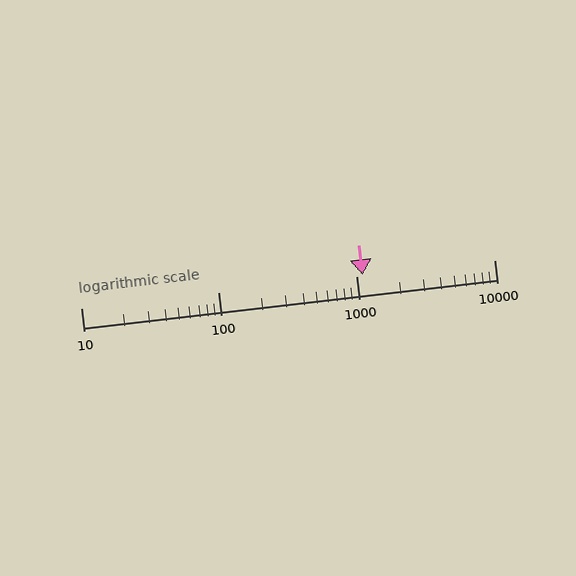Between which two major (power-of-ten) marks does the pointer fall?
The pointer is between 1000 and 10000.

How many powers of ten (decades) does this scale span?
The scale spans 3 decades, from 10 to 10000.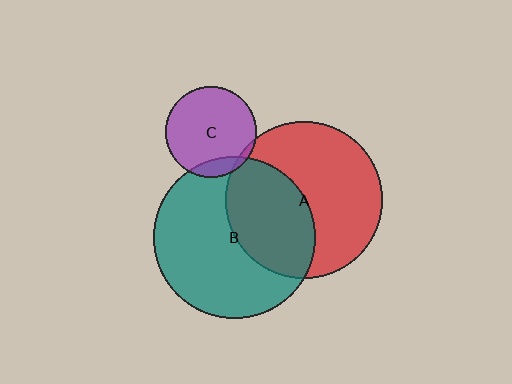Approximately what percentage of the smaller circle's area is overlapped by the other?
Approximately 40%.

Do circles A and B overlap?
Yes.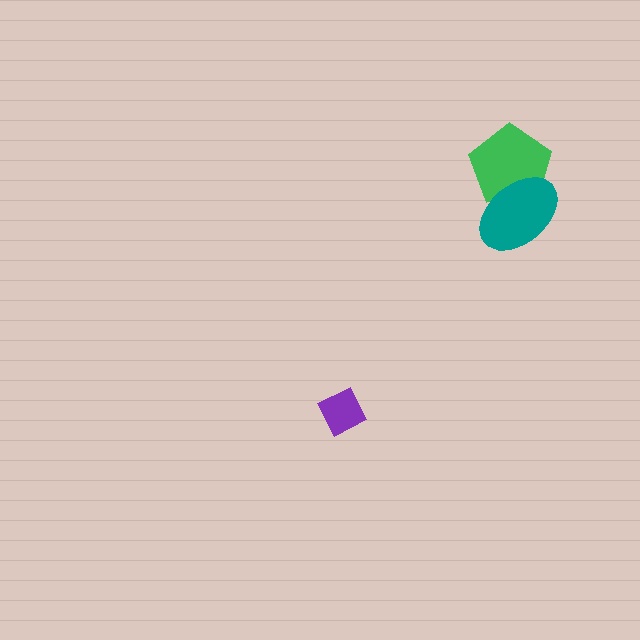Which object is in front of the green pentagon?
The teal ellipse is in front of the green pentagon.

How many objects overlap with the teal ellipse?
1 object overlaps with the teal ellipse.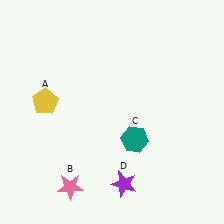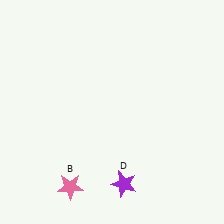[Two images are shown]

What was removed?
The yellow pentagon (A), the teal hexagon (C) were removed in Image 2.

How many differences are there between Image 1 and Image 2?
There are 2 differences between the two images.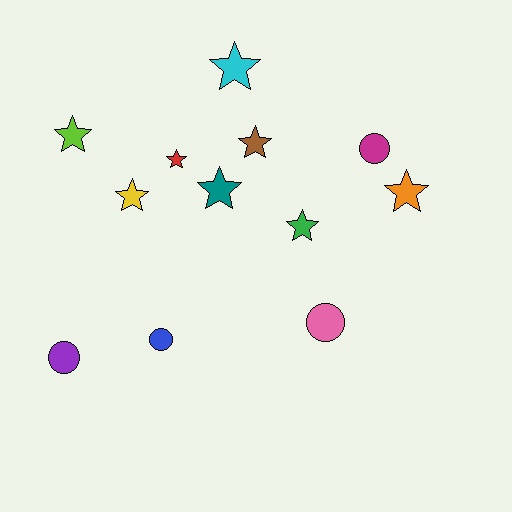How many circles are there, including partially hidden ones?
There are 4 circles.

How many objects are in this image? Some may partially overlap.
There are 12 objects.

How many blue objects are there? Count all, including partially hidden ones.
There is 1 blue object.